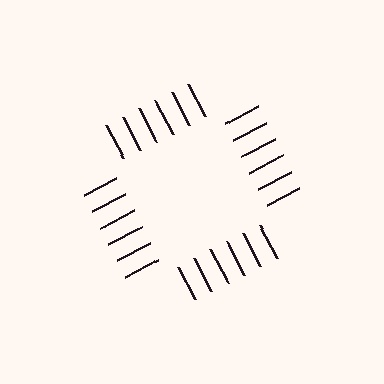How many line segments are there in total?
24 — 6 along each of the 4 edges.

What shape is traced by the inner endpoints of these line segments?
An illusory square — the line segments terminate on its edges but no continuous stroke is drawn.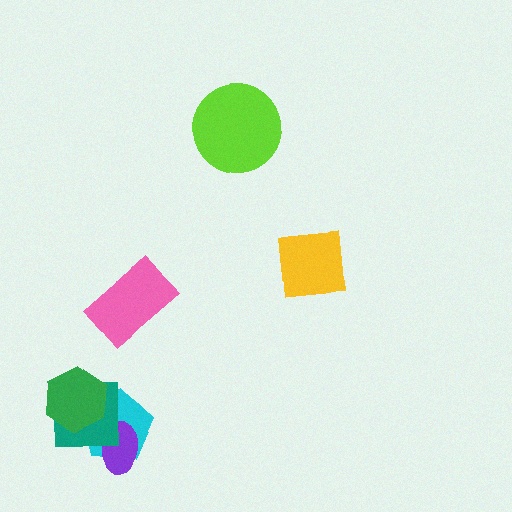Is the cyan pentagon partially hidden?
Yes, it is partially covered by another shape.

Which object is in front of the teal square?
The green hexagon is in front of the teal square.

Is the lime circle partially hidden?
No, no other shape covers it.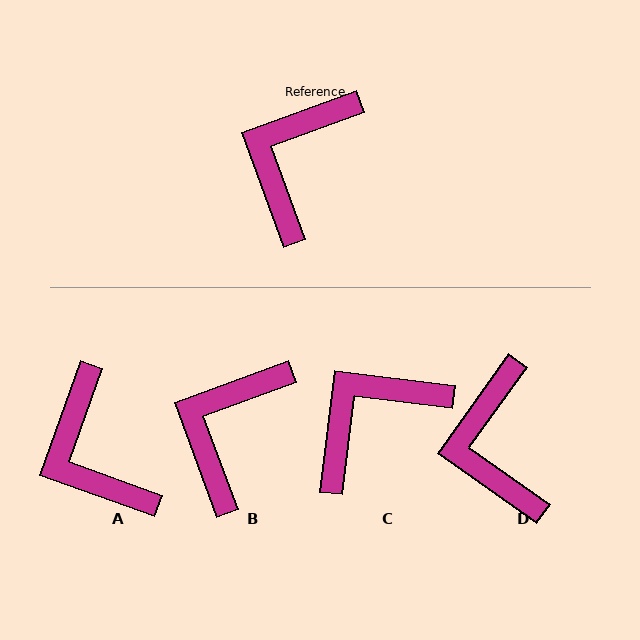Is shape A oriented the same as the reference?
No, it is off by about 50 degrees.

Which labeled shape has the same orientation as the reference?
B.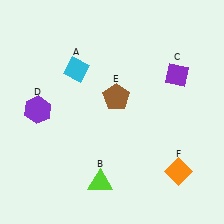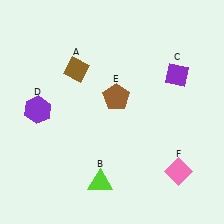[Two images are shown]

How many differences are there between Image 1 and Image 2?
There are 2 differences between the two images.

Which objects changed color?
A changed from cyan to brown. F changed from orange to pink.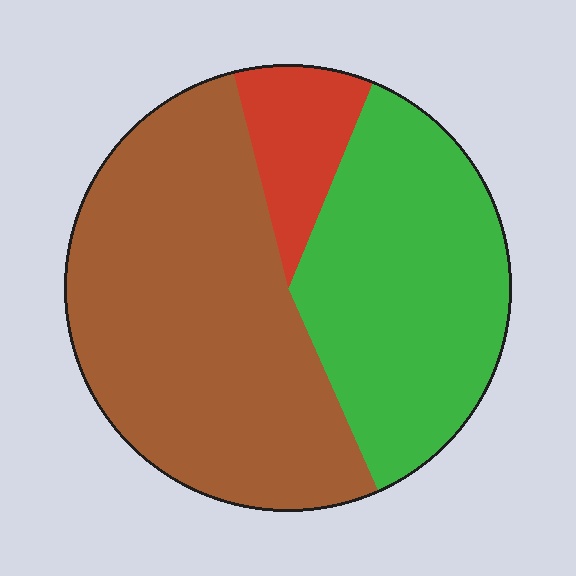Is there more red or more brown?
Brown.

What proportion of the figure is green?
Green takes up about three eighths (3/8) of the figure.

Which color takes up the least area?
Red, at roughly 10%.